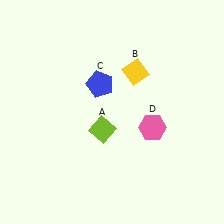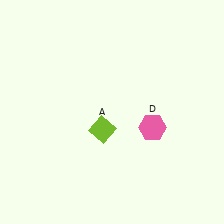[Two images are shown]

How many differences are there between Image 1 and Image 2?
There are 2 differences between the two images.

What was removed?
The yellow diamond (B), the blue pentagon (C) were removed in Image 2.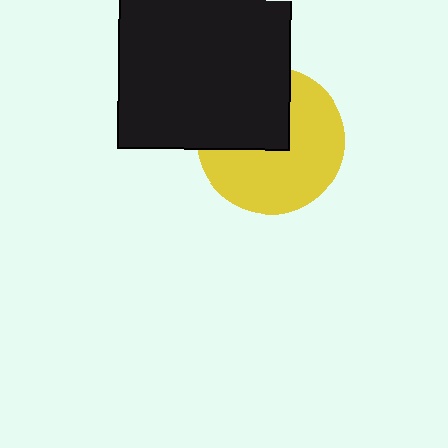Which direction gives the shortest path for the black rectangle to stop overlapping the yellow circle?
Moving toward the upper-left gives the shortest separation.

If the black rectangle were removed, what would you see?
You would see the complete yellow circle.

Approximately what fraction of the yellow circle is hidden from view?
Roughly 39% of the yellow circle is hidden behind the black rectangle.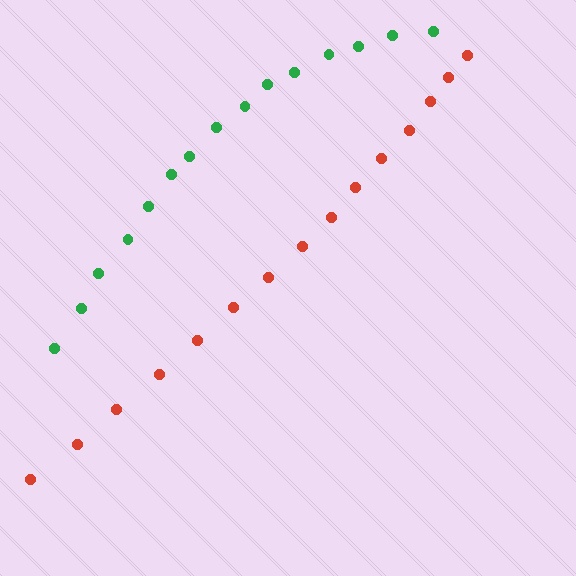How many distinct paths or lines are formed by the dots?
There are 2 distinct paths.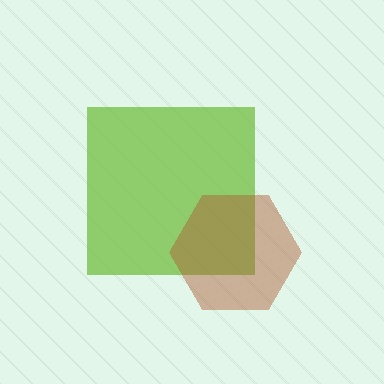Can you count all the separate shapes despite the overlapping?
Yes, there are 2 separate shapes.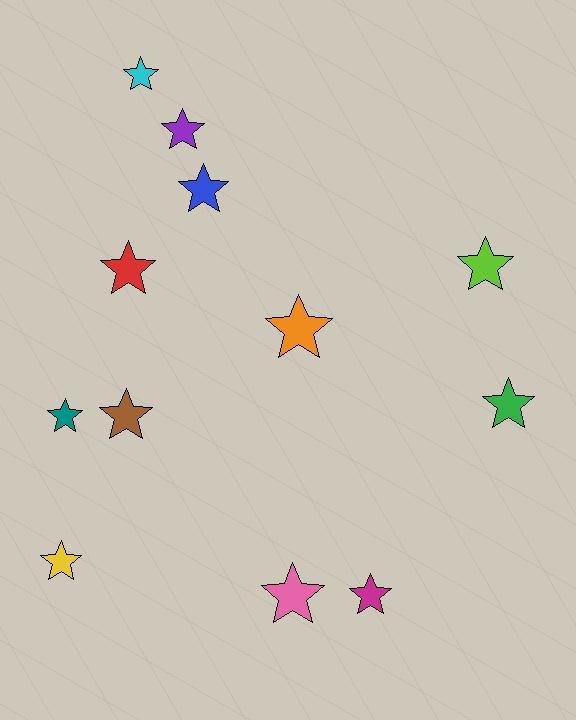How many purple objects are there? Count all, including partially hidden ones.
There is 1 purple object.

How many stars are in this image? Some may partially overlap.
There are 12 stars.